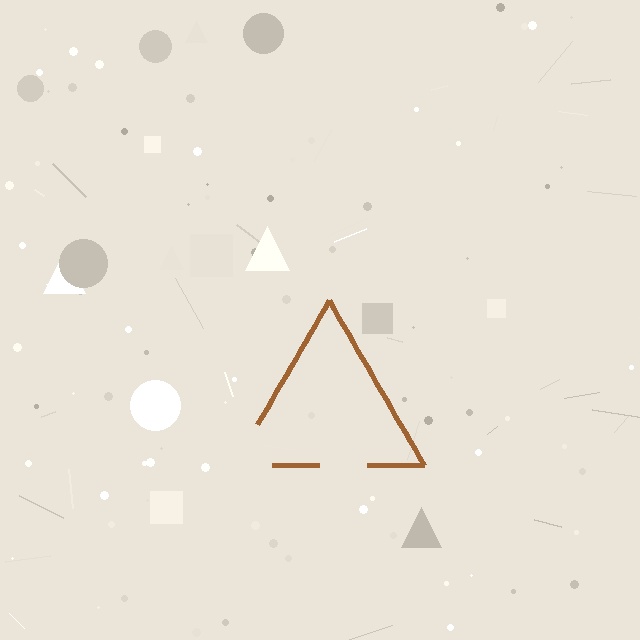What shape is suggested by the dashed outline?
The dashed outline suggests a triangle.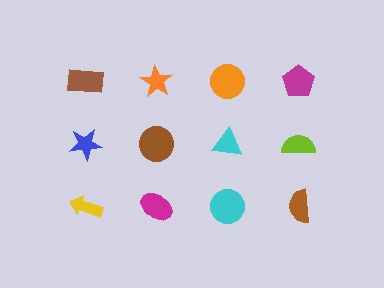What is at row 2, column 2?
A brown circle.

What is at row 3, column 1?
A yellow arrow.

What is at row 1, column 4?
A magenta pentagon.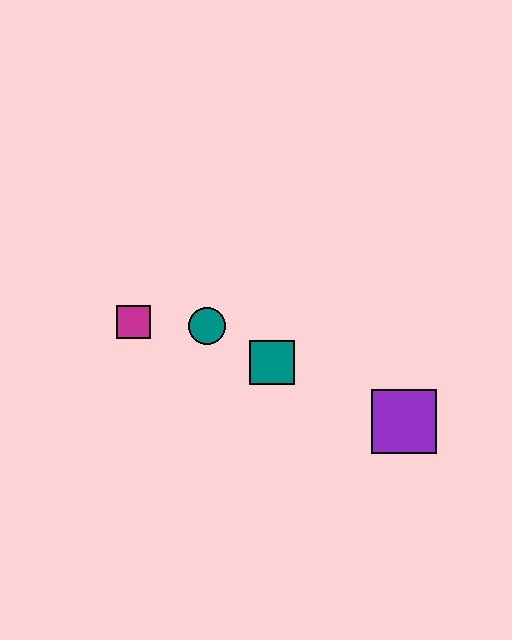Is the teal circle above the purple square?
Yes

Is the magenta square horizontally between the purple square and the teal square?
No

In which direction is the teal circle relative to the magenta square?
The teal circle is to the right of the magenta square.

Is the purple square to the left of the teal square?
No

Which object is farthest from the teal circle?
The purple square is farthest from the teal circle.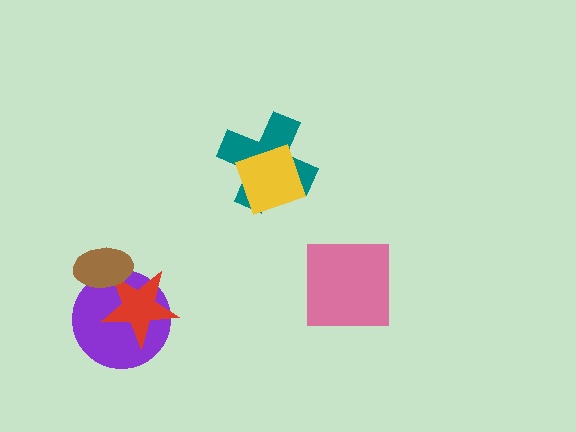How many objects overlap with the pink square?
0 objects overlap with the pink square.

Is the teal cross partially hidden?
Yes, it is partially covered by another shape.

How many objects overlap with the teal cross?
1 object overlaps with the teal cross.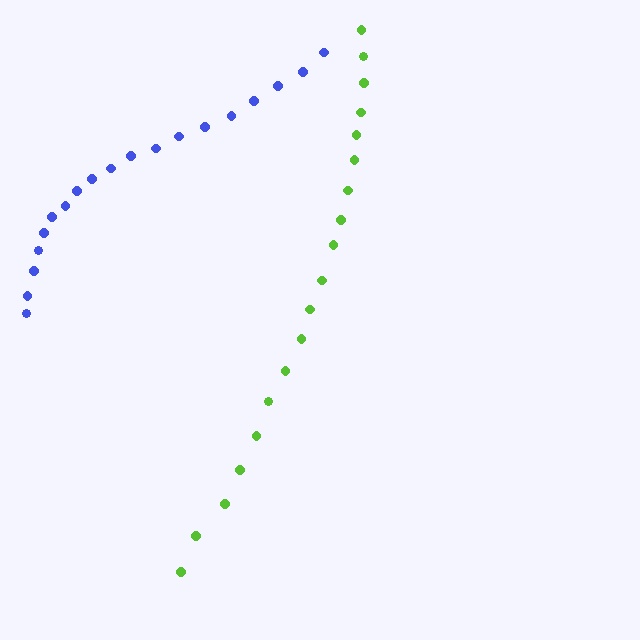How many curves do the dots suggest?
There are 2 distinct paths.